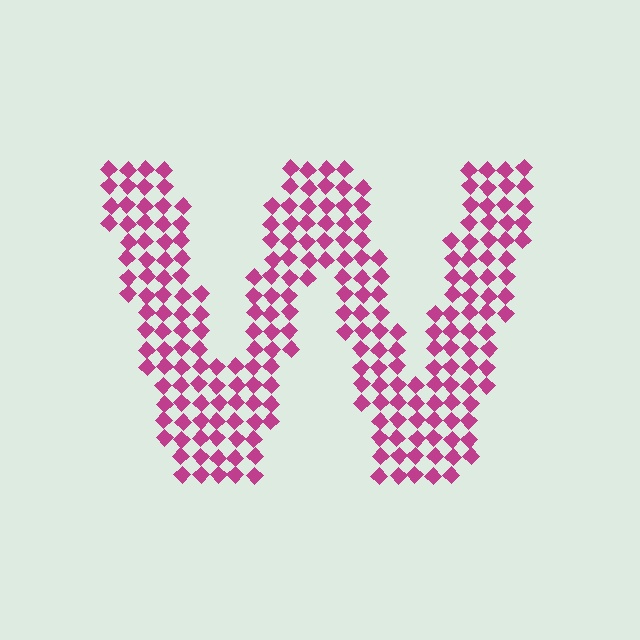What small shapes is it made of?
It is made of small diamonds.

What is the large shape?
The large shape is the letter W.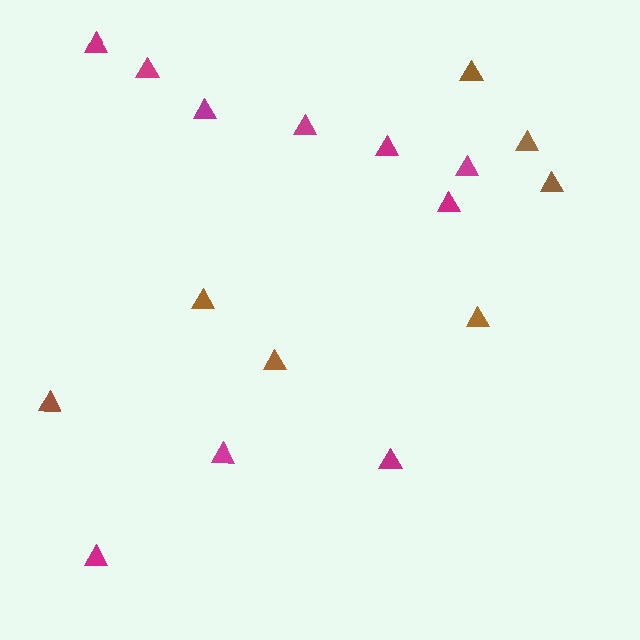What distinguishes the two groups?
There are 2 groups: one group of brown triangles (7) and one group of magenta triangles (10).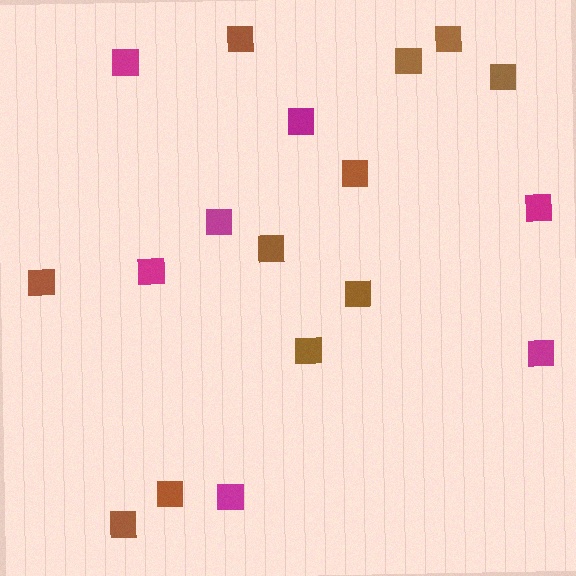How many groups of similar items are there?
There are 2 groups: one group of brown squares (11) and one group of magenta squares (7).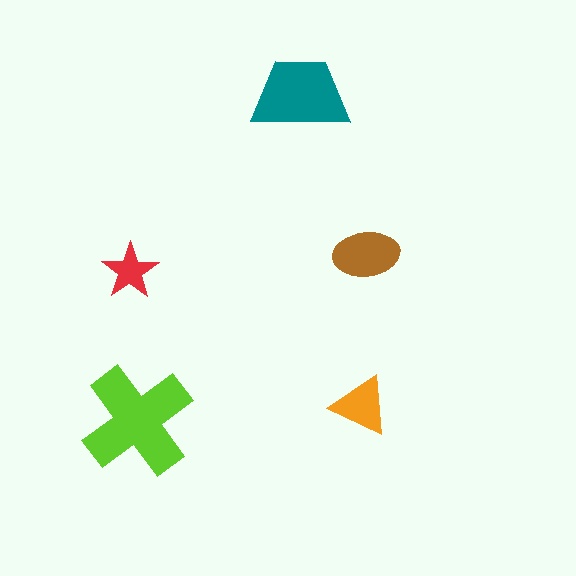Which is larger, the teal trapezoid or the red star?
The teal trapezoid.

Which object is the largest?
The lime cross.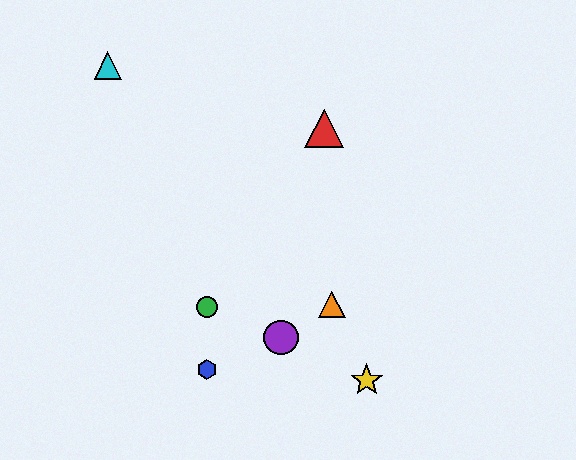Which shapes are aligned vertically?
The blue hexagon, the green circle are aligned vertically.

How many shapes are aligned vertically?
2 shapes (the blue hexagon, the green circle) are aligned vertically.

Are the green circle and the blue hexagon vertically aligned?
Yes, both are at x≈207.